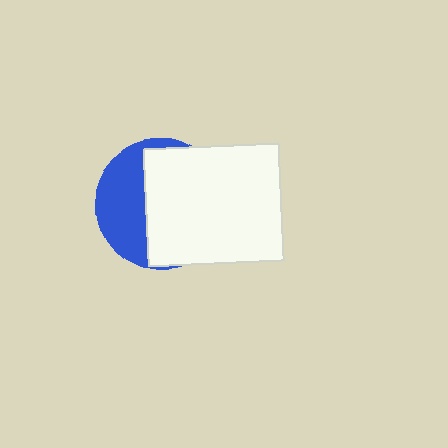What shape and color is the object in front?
The object in front is a white rectangle.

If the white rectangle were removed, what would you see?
You would see the complete blue circle.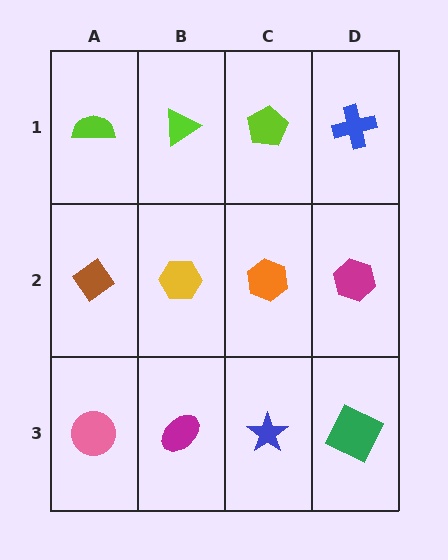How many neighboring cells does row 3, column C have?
3.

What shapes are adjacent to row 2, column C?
A lime pentagon (row 1, column C), a blue star (row 3, column C), a yellow hexagon (row 2, column B), a magenta hexagon (row 2, column D).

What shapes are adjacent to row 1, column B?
A yellow hexagon (row 2, column B), a lime semicircle (row 1, column A), a lime pentagon (row 1, column C).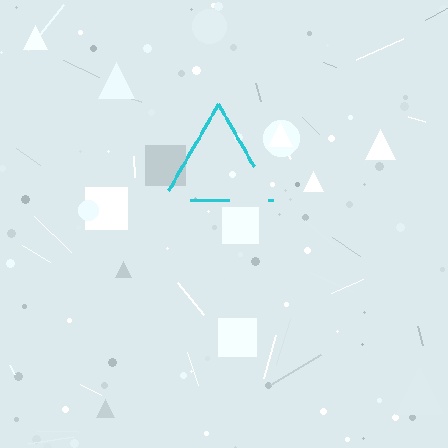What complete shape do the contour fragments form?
The contour fragments form a triangle.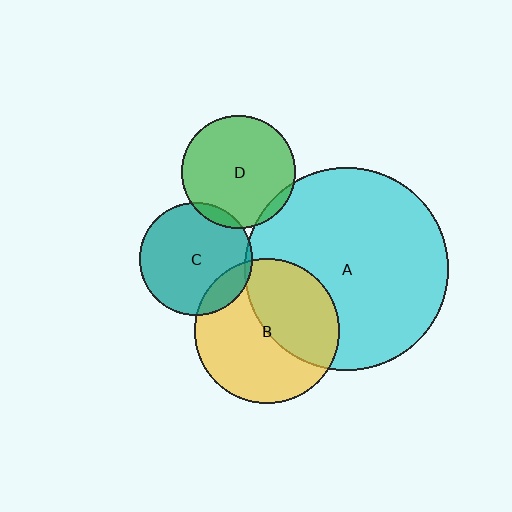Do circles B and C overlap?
Yes.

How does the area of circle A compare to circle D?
Approximately 3.2 times.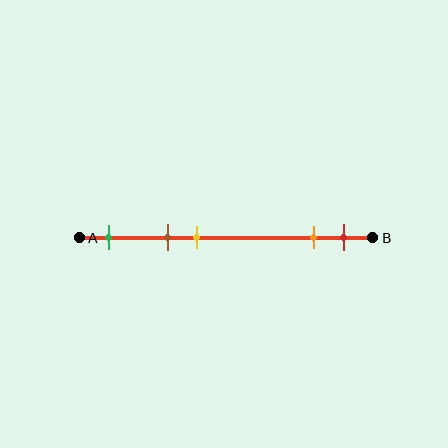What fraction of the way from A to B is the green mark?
The green mark is approximately 10% (0.1) of the way from A to B.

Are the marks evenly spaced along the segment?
No, the marks are not evenly spaced.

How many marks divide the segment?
There are 5 marks dividing the segment.